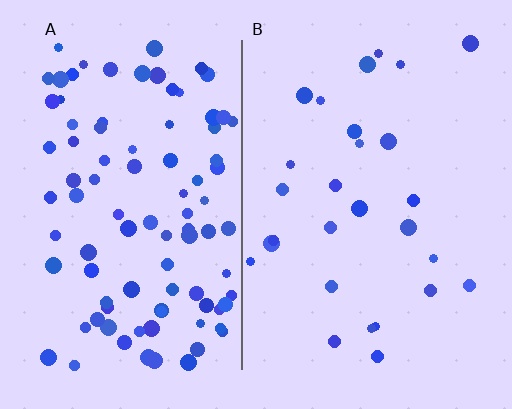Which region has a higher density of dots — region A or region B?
A (the left).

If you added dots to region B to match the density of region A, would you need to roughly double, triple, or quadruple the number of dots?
Approximately triple.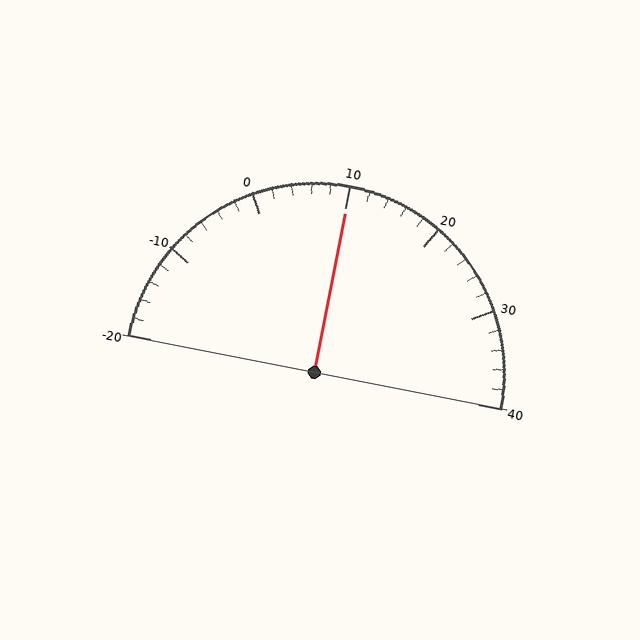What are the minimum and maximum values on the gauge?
The gauge ranges from -20 to 40.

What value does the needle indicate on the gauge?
The needle indicates approximately 10.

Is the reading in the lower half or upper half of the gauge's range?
The reading is in the upper half of the range (-20 to 40).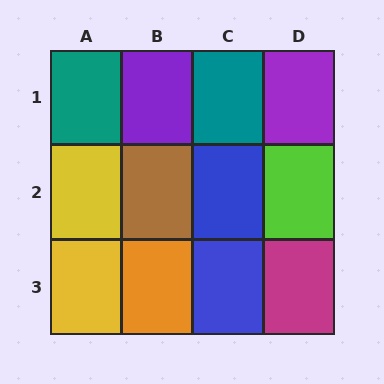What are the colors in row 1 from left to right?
Teal, purple, teal, purple.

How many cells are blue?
2 cells are blue.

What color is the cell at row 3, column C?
Blue.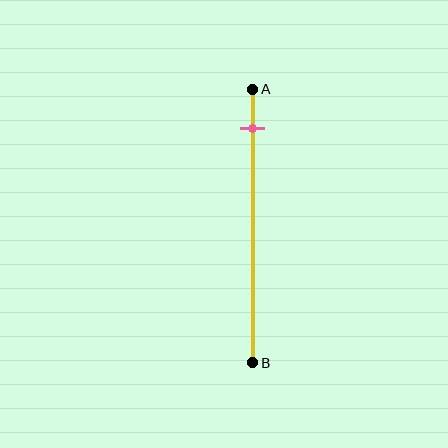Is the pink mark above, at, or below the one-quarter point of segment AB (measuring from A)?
The pink mark is above the one-quarter point of segment AB.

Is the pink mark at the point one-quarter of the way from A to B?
No, the mark is at about 15% from A, not at the 25% one-quarter point.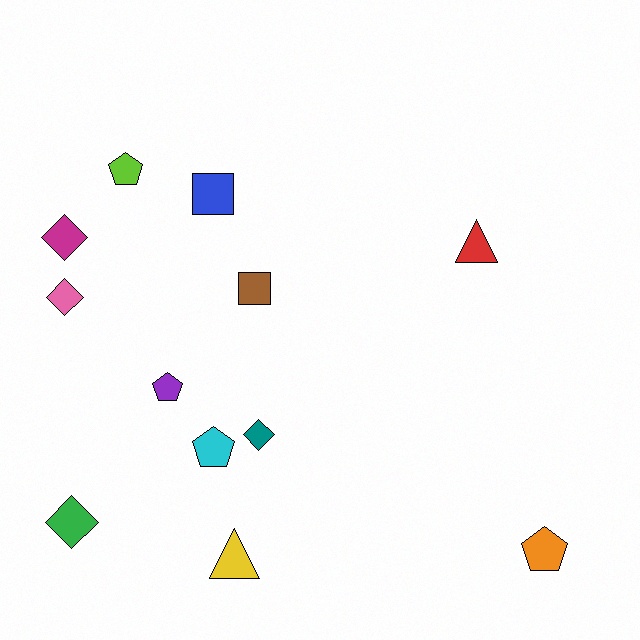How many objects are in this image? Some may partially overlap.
There are 12 objects.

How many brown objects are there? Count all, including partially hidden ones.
There is 1 brown object.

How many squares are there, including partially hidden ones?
There are 2 squares.